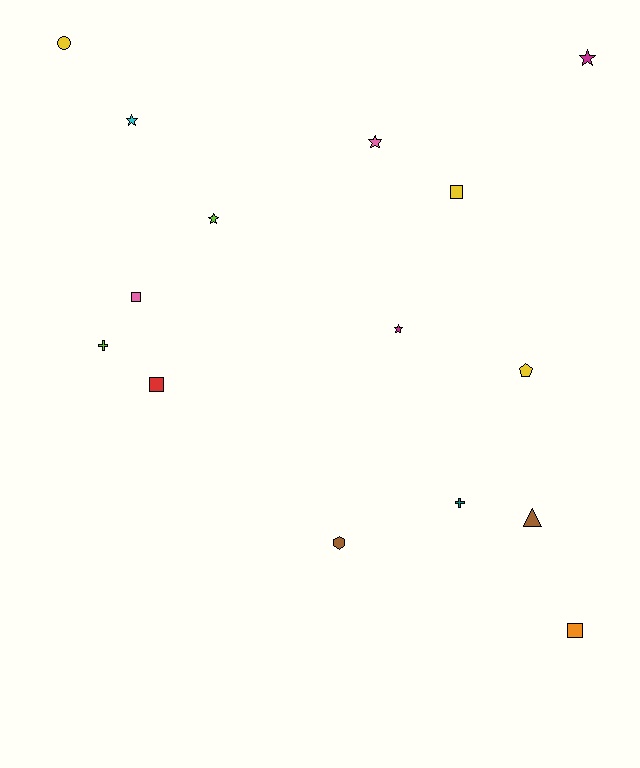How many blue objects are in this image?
There are no blue objects.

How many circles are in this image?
There is 1 circle.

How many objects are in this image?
There are 15 objects.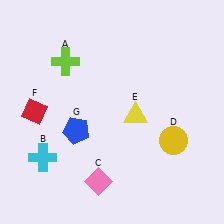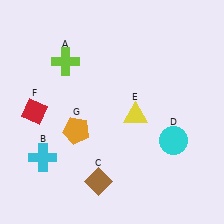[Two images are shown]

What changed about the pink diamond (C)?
In Image 1, C is pink. In Image 2, it changed to brown.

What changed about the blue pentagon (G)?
In Image 1, G is blue. In Image 2, it changed to orange.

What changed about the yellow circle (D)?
In Image 1, D is yellow. In Image 2, it changed to cyan.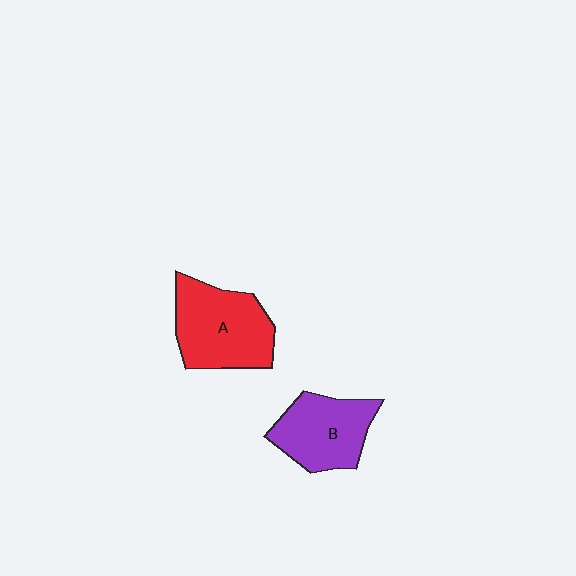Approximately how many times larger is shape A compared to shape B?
Approximately 1.2 times.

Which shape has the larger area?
Shape A (red).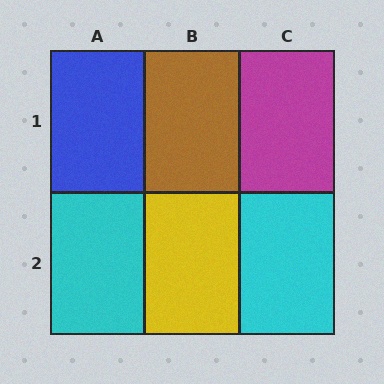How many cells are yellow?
1 cell is yellow.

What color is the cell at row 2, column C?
Cyan.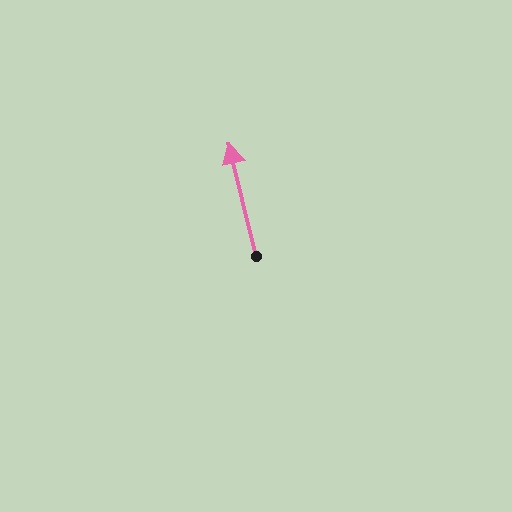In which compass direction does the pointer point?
North.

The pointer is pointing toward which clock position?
Roughly 12 o'clock.